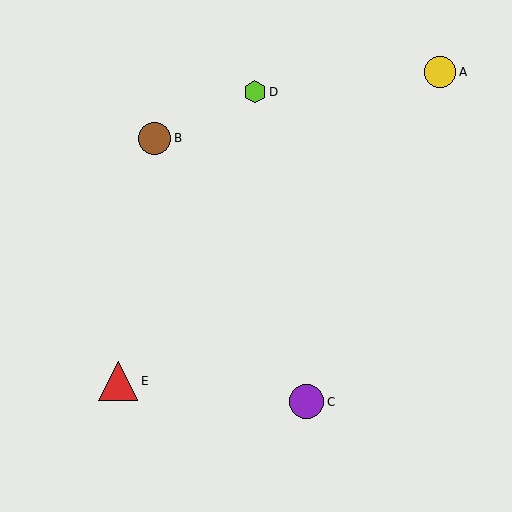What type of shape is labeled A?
Shape A is a yellow circle.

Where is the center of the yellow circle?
The center of the yellow circle is at (440, 72).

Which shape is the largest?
The red triangle (labeled E) is the largest.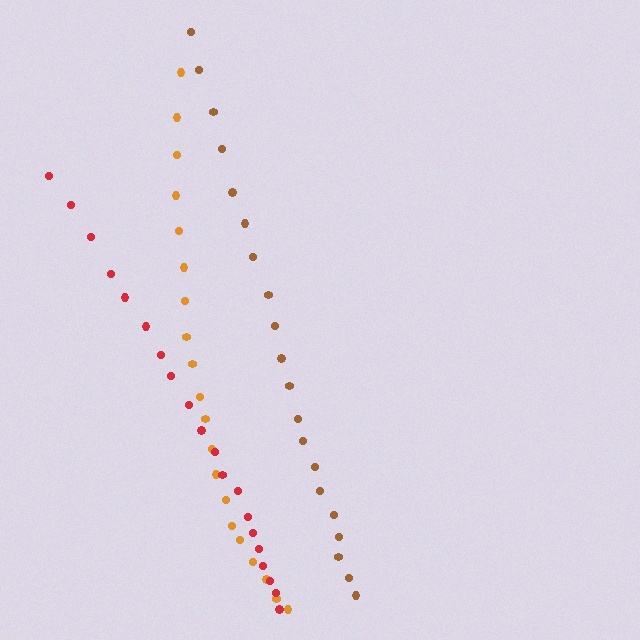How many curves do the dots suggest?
There are 3 distinct paths.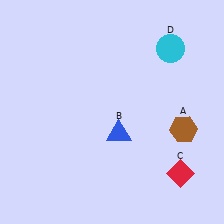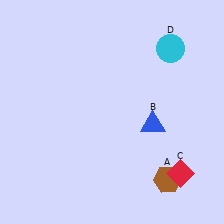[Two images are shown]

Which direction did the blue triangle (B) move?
The blue triangle (B) moved right.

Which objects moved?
The objects that moved are: the brown hexagon (A), the blue triangle (B).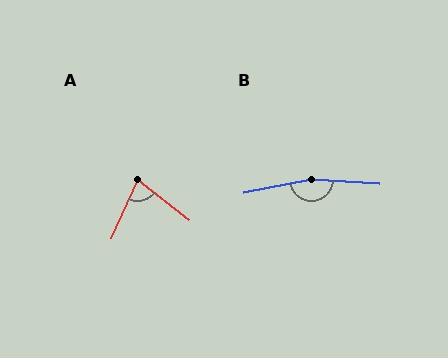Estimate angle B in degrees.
Approximately 165 degrees.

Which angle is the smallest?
A, at approximately 76 degrees.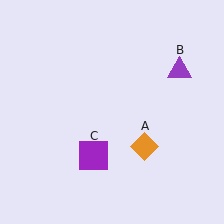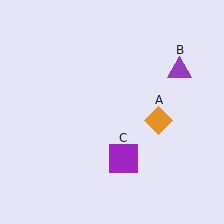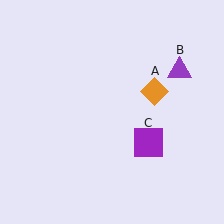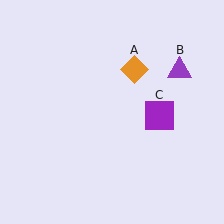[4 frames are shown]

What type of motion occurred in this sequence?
The orange diamond (object A), purple square (object C) rotated counterclockwise around the center of the scene.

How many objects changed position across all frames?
2 objects changed position: orange diamond (object A), purple square (object C).